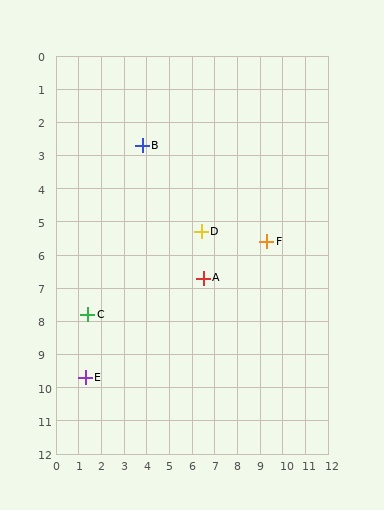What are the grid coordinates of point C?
Point C is at approximately (1.4, 7.8).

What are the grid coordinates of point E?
Point E is at approximately (1.3, 9.7).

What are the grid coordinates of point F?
Point F is at approximately (9.3, 5.6).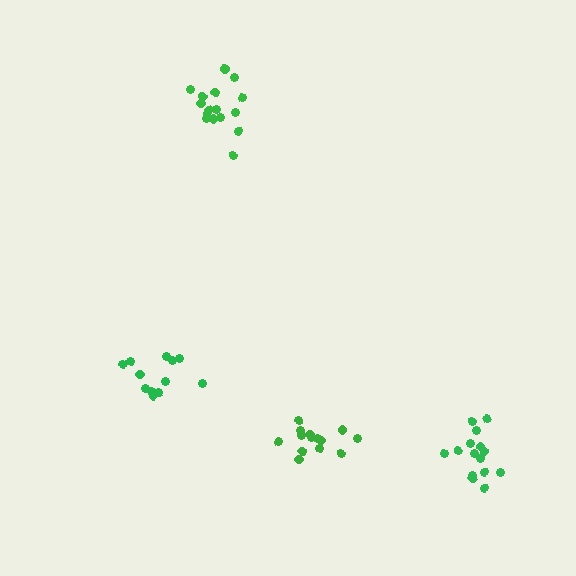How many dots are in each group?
Group 1: 16 dots, Group 2: 12 dots, Group 3: 14 dots, Group 4: 15 dots (57 total).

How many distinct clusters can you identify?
There are 4 distinct clusters.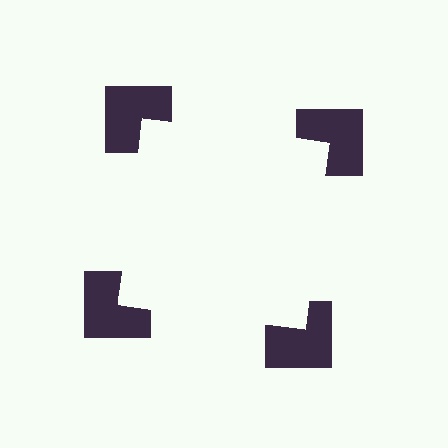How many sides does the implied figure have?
4 sides.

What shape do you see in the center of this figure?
An illusory square — its edges are inferred from the aligned wedge cuts in the notched squares, not physically drawn.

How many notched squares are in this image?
There are 4 — one at each vertex of the illusory square.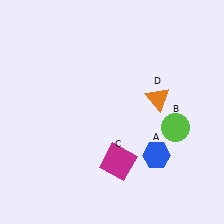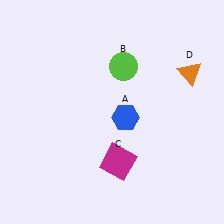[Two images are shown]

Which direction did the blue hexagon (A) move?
The blue hexagon (A) moved up.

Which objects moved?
The objects that moved are: the blue hexagon (A), the lime circle (B), the orange triangle (D).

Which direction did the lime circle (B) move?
The lime circle (B) moved up.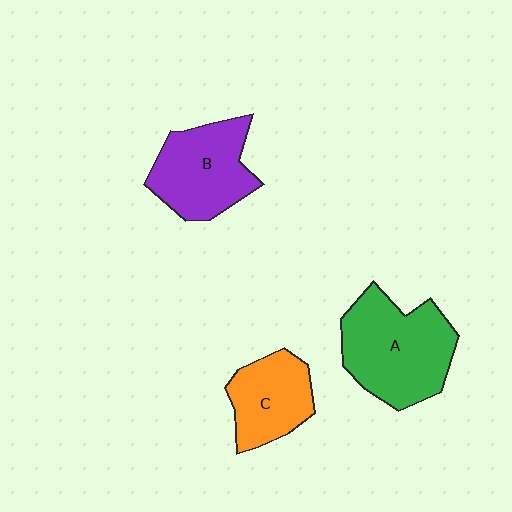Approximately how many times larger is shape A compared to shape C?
Approximately 1.6 times.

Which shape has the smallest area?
Shape C (orange).